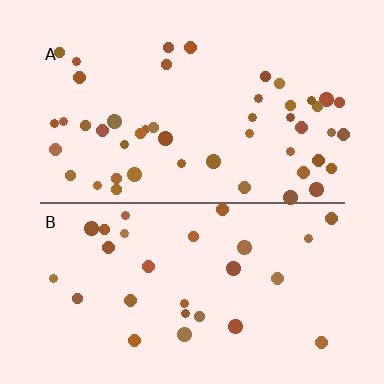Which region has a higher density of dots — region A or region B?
A (the top).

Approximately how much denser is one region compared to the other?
Approximately 1.7× — region A over region B.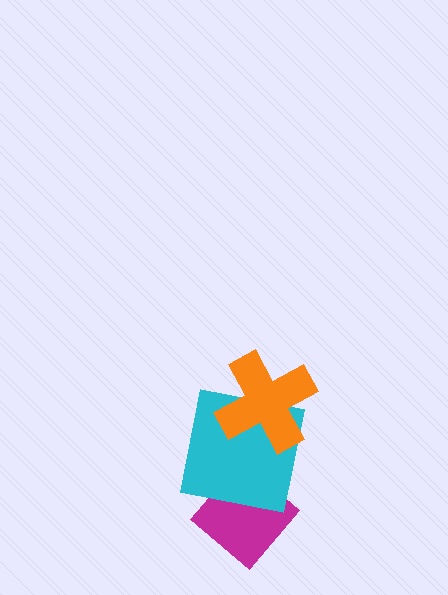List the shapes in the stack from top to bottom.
From top to bottom: the orange cross, the cyan square, the magenta diamond.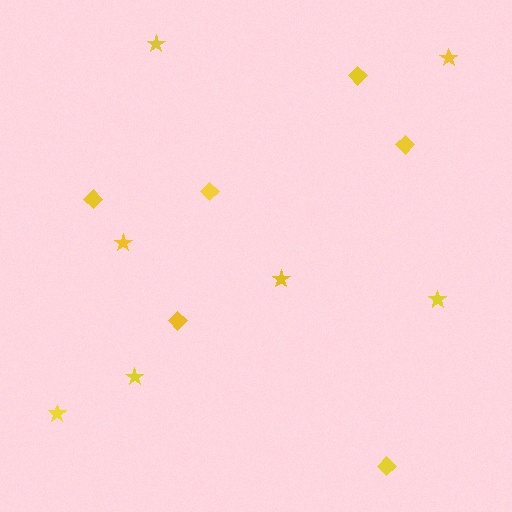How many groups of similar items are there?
There are 2 groups: one group of stars (7) and one group of diamonds (6).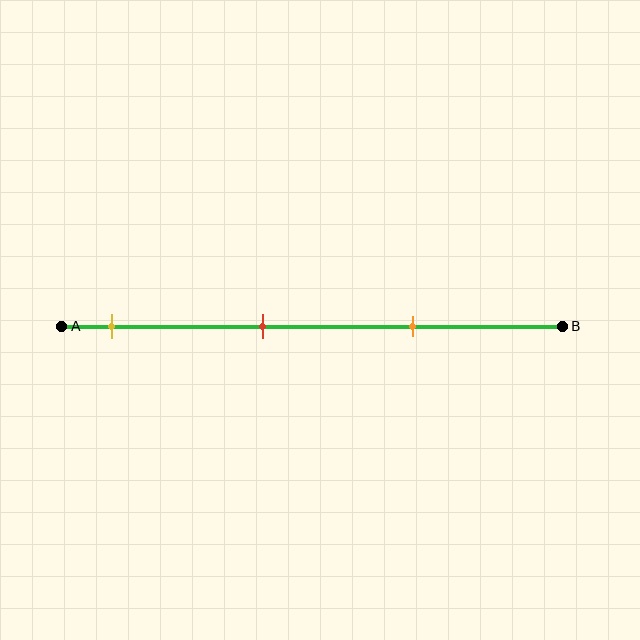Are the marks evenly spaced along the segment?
Yes, the marks are approximately evenly spaced.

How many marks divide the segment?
There are 3 marks dividing the segment.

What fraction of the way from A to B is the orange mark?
The orange mark is approximately 70% (0.7) of the way from A to B.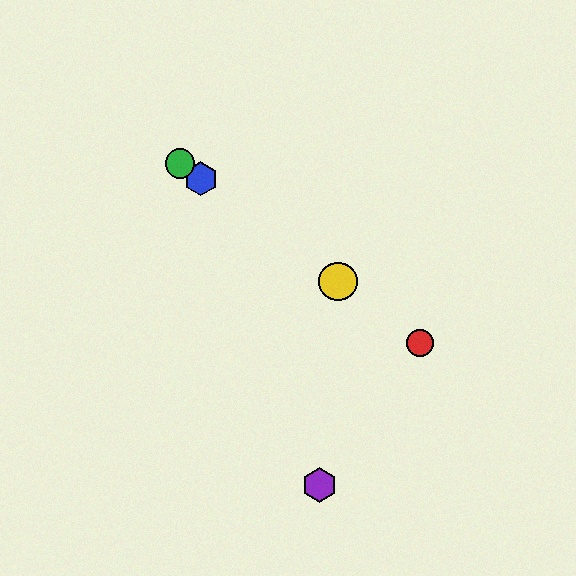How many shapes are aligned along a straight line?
4 shapes (the red circle, the blue hexagon, the green circle, the yellow circle) are aligned along a straight line.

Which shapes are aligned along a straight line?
The red circle, the blue hexagon, the green circle, the yellow circle are aligned along a straight line.